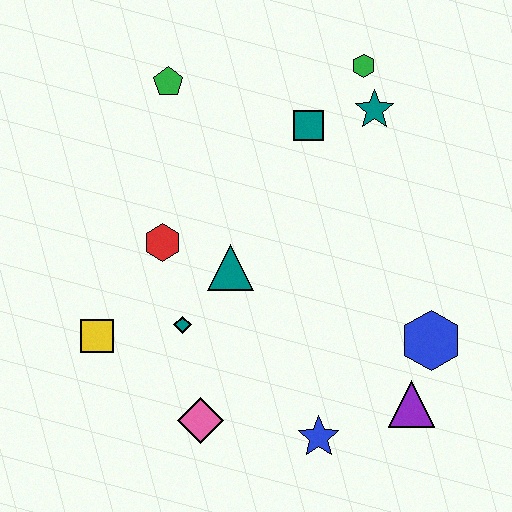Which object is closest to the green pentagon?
The teal square is closest to the green pentagon.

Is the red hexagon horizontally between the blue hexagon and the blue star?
No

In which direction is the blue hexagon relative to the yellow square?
The blue hexagon is to the right of the yellow square.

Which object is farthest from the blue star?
The green pentagon is farthest from the blue star.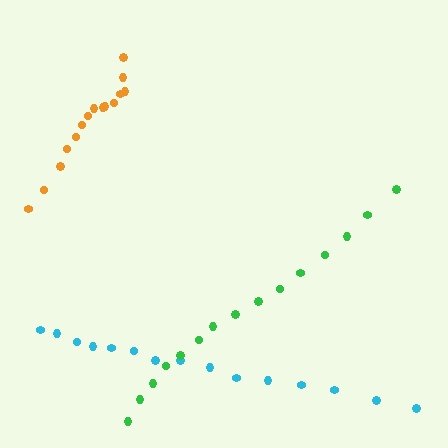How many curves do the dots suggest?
There are 3 distinct paths.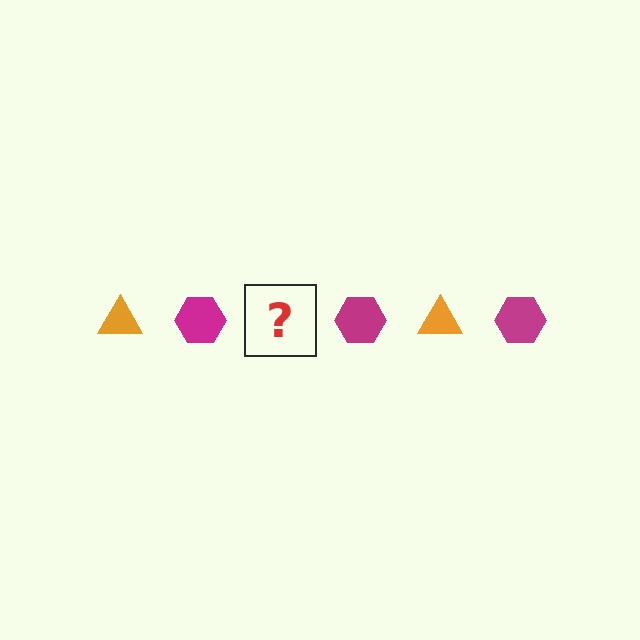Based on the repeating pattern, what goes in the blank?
The blank should be an orange triangle.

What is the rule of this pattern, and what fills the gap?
The rule is that the pattern alternates between orange triangle and magenta hexagon. The gap should be filled with an orange triangle.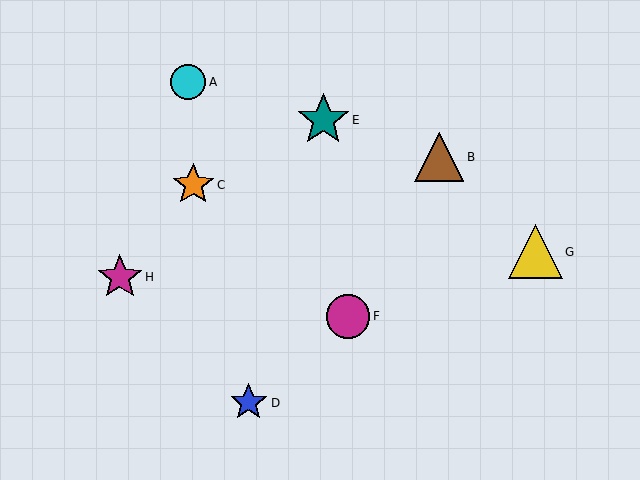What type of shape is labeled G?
Shape G is a yellow triangle.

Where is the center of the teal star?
The center of the teal star is at (323, 120).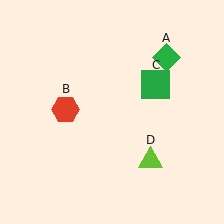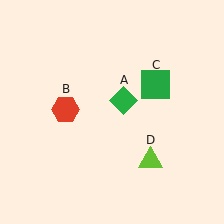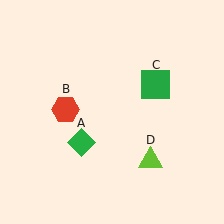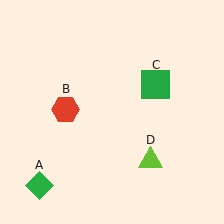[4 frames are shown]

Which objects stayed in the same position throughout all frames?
Red hexagon (object B) and green square (object C) and lime triangle (object D) remained stationary.